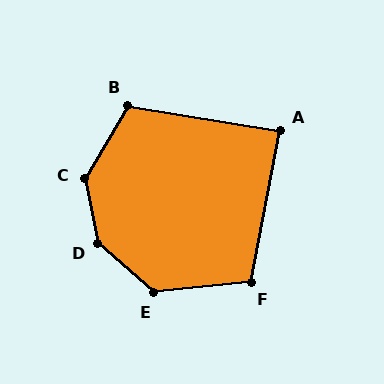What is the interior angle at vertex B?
Approximately 111 degrees (obtuse).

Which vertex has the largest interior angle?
D, at approximately 142 degrees.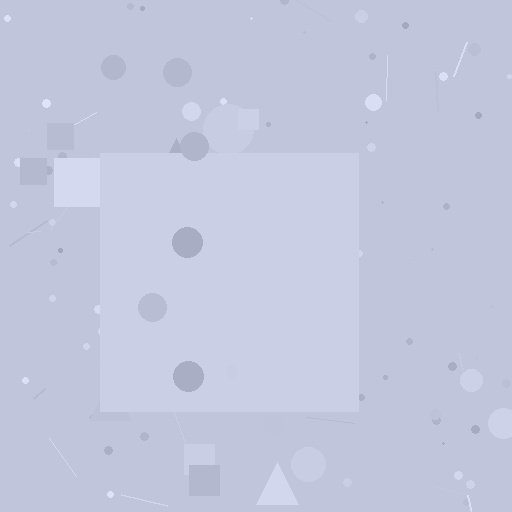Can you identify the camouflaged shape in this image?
The camouflaged shape is a square.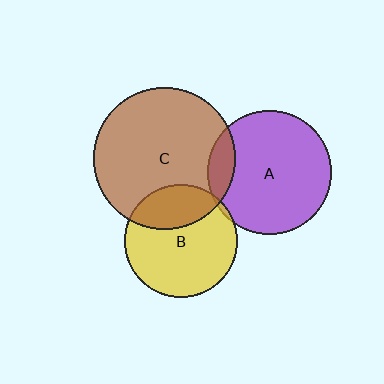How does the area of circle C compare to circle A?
Approximately 1.3 times.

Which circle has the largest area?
Circle C (brown).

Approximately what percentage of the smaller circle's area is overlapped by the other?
Approximately 5%.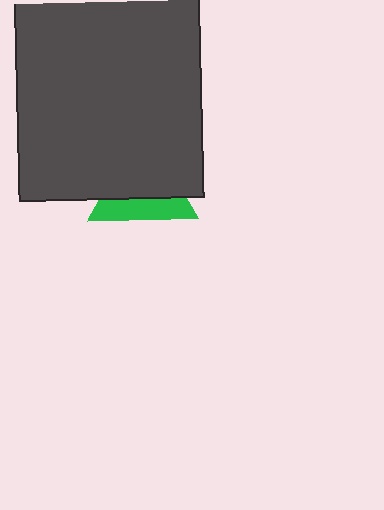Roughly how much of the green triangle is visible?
A small part of it is visible (roughly 40%).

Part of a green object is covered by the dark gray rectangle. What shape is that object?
It is a triangle.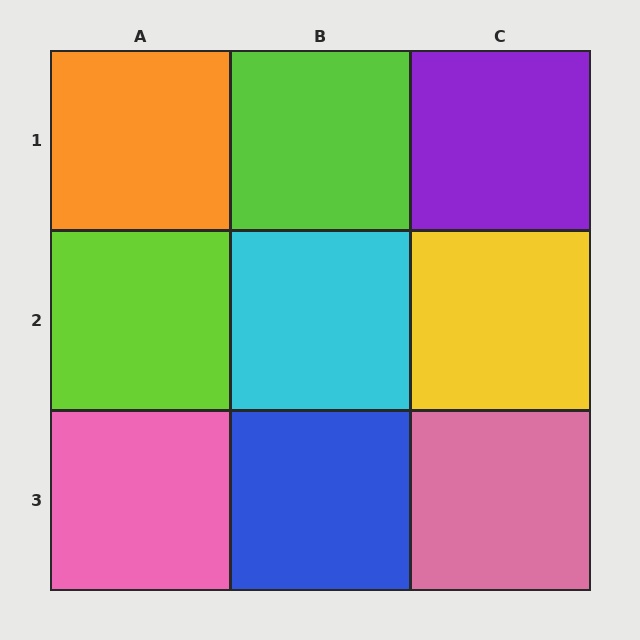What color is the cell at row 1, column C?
Purple.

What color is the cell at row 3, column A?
Pink.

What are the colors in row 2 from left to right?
Lime, cyan, yellow.